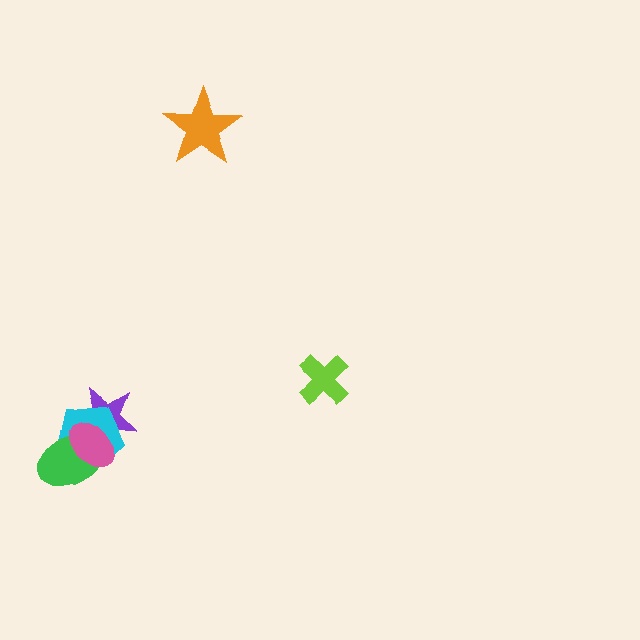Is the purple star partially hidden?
Yes, it is partially covered by another shape.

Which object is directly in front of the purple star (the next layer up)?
The cyan pentagon is directly in front of the purple star.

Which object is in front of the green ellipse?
The pink ellipse is in front of the green ellipse.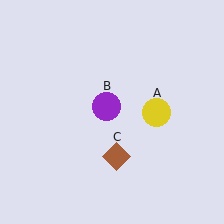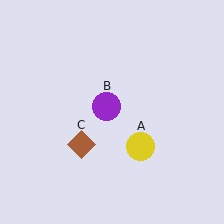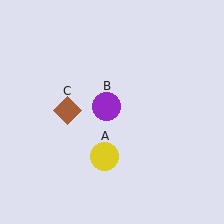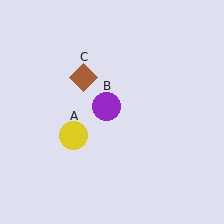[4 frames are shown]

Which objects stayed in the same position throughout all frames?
Purple circle (object B) remained stationary.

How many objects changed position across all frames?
2 objects changed position: yellow circle (object A), brown diamond (object C).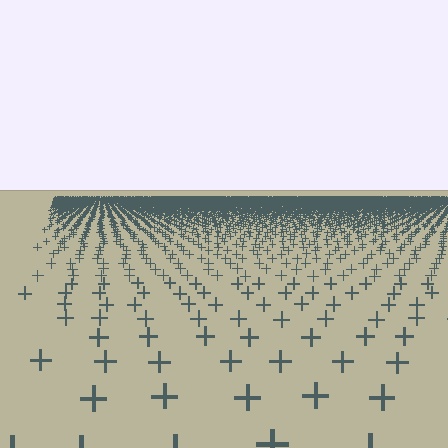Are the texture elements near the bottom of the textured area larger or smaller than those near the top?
Larger. Near the bottom, elements are closer to the viewer and appear at a bigger on-screen size.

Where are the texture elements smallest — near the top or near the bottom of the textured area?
Near the top.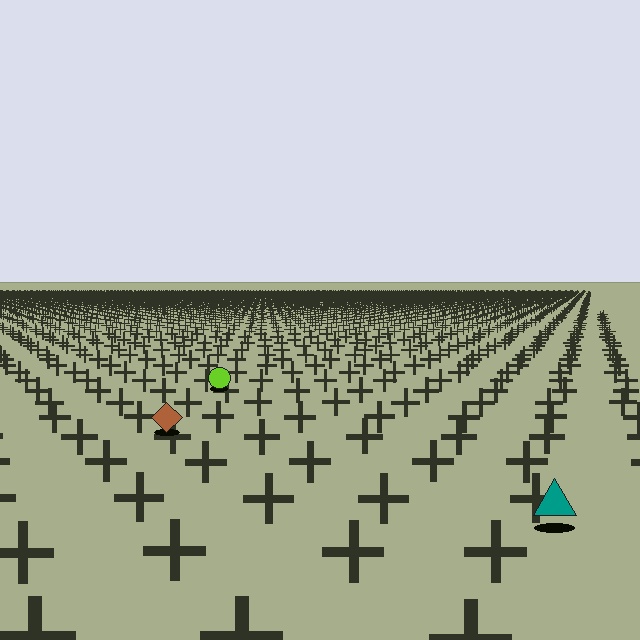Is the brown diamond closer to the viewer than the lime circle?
Yes. The brown diamond is closer — you can tell from the texture gradient: the ground texture is coarser near it.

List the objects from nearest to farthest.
From nearest to farthest: the teal triangle, the brown diamond, the lime circle.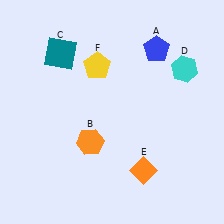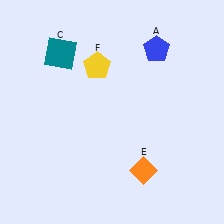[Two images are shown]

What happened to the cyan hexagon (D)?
The cyan hexagon (D) was removed in Image 2. It was in the top-right area of Image 1.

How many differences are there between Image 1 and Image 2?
There are 2 differences between the two images.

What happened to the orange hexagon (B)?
The orange hexagon (B) was removed in Image 2. It was in the bottom-left area of Image 1.